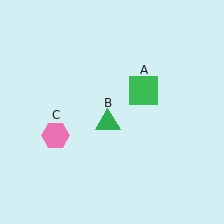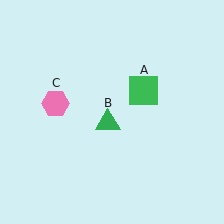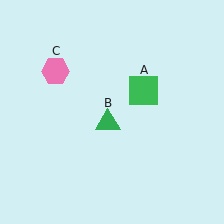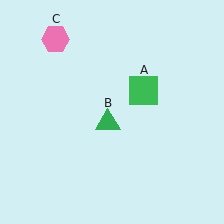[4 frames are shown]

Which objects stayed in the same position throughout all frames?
Green square (object A) and green triangle (object B) remained stationary.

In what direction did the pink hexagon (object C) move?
The pink hexagon (object C) moved up.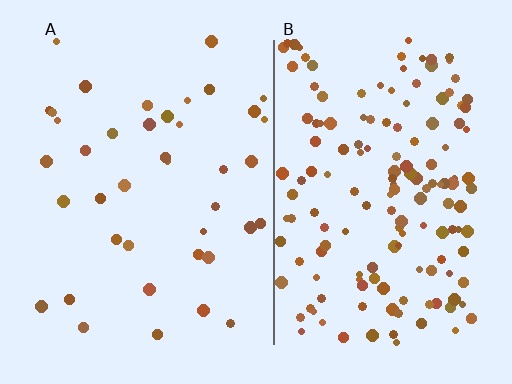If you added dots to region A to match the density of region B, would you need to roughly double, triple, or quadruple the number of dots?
Approximately quadruple.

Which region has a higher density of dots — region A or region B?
B (the right).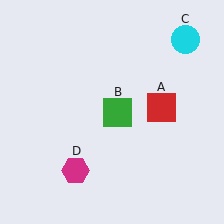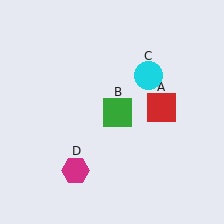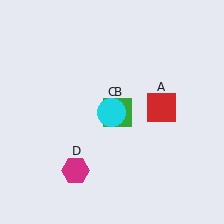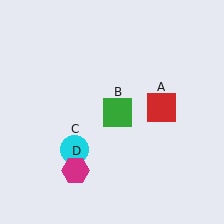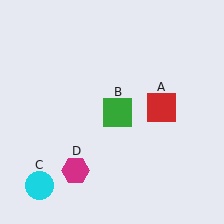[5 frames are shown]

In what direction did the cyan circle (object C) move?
The cyan circle (object C) moved down and to the left.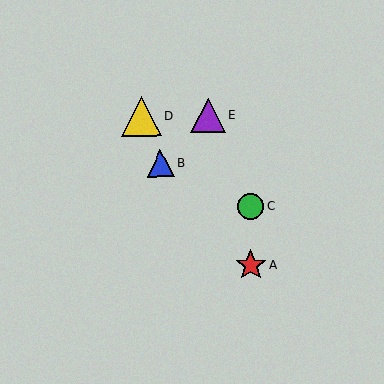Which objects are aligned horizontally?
Objects D, E are aligned horizontally.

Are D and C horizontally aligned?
No, D is at y≈116 and C is at y≈207.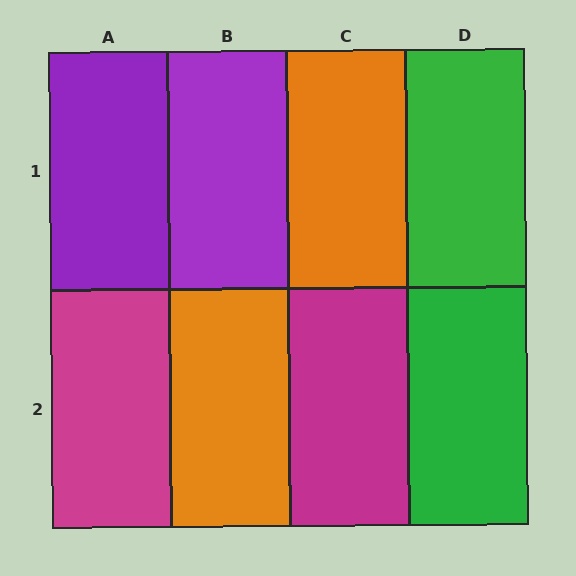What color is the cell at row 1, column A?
Purple.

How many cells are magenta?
2 cells are magenta.